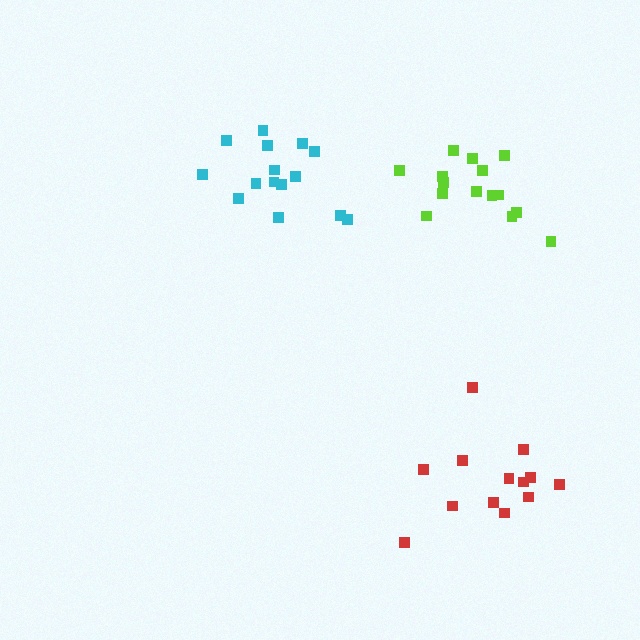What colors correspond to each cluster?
The clusters are colored: cyan, red, lime.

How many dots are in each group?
Group 1: 15 dots, Group 2: 13 dots, Group 3: 15 dots (43 total).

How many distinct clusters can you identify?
There are 3 distinct clusters.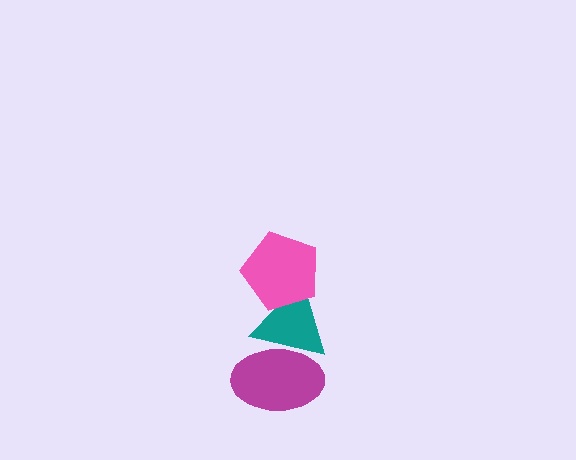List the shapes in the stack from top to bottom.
From top to bottom: the pink pentagon, the teal triangle, the magenta ellipse.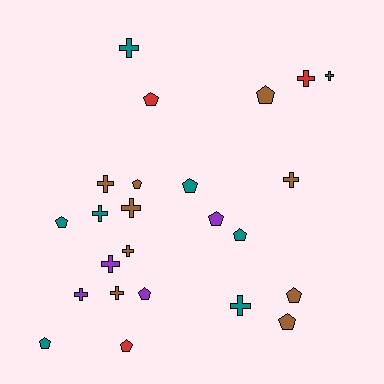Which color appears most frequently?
Brown, with 9 objects.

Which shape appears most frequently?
Cross, with 12 objects.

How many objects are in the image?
There are 24 objects.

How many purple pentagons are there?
There are 2 purple pentagons.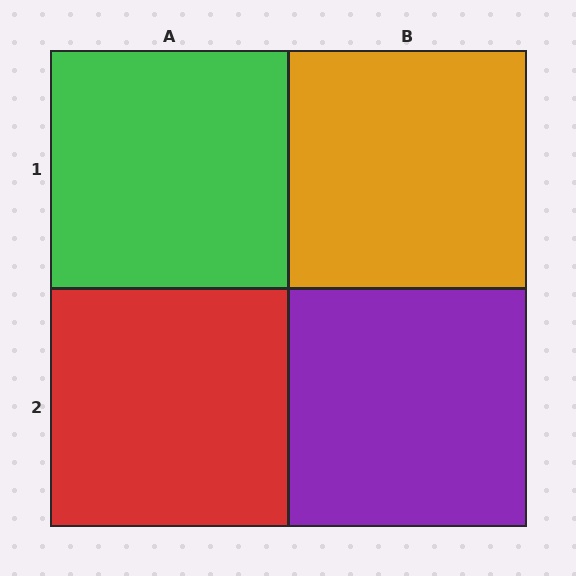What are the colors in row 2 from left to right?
Red, purple.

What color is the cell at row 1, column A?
Green.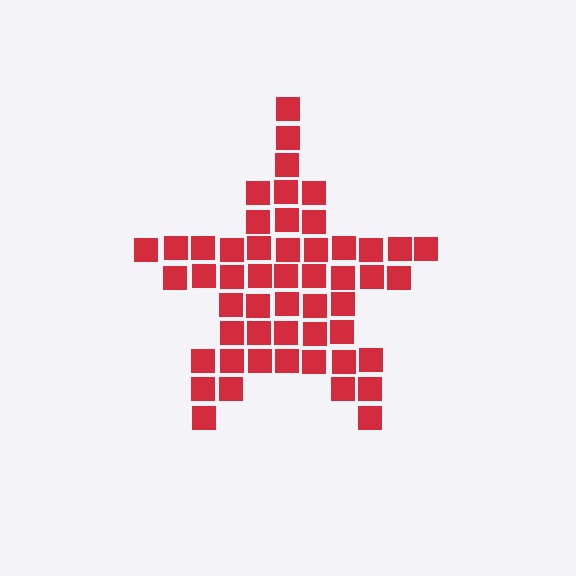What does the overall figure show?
The overall figure shows a star.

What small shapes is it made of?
It is made of small squares.